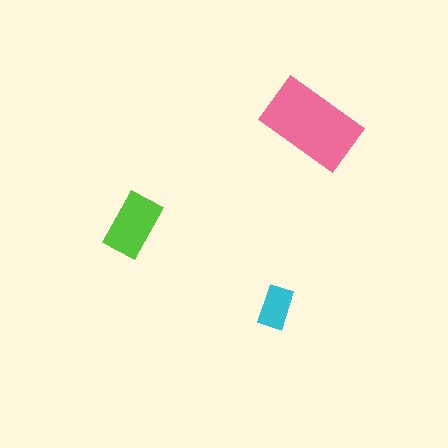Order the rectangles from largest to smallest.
the pink one, the lime one, the cyan one.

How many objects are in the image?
There are 3 objects in the image.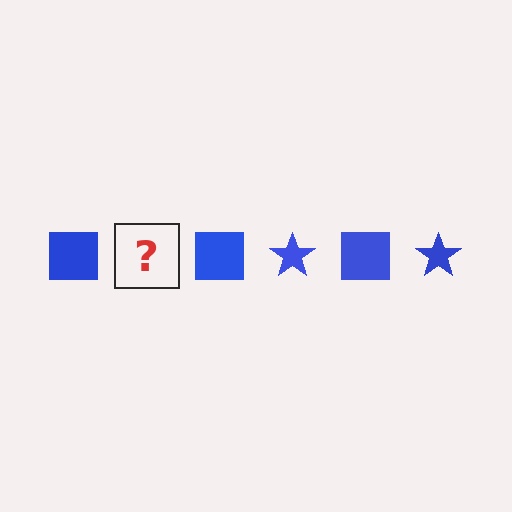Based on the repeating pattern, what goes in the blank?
The blank should be a blue star.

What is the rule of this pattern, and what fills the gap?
The rule is that the pattern cycles through square, star shapes in blue. The gap should be filled with a blue star.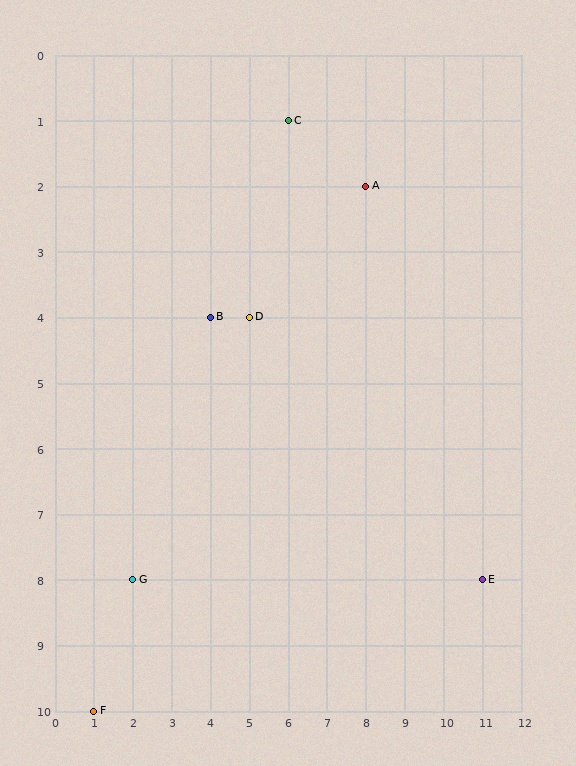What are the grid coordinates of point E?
Point E is at grid coordinates (11, 8).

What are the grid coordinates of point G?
Point G is at grid coordinates (2, 8).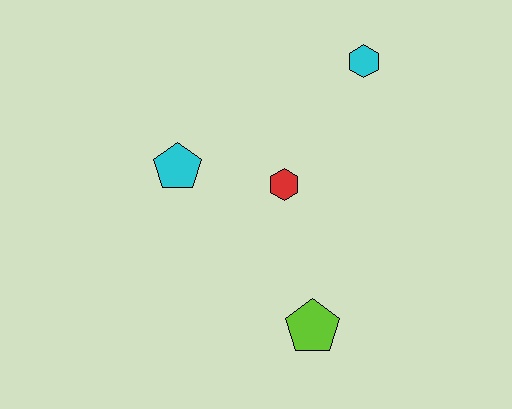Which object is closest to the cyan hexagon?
The red hexagon is closest to the cyan hexagon.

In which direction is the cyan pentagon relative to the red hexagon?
The cyan pentagon is to the left of the red hexagon.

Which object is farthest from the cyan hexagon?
The lime pentagon is farthest from the cyan hexagon.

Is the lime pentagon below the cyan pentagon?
Yes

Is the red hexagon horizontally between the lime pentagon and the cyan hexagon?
No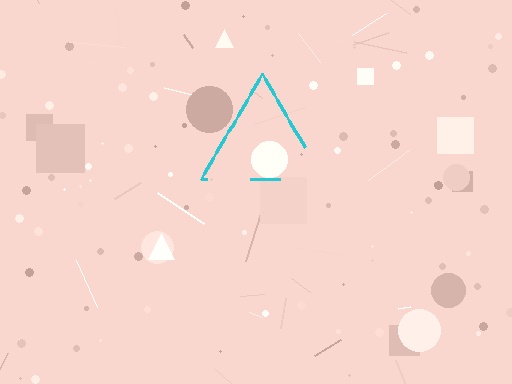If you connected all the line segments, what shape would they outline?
They would outline a triangle.